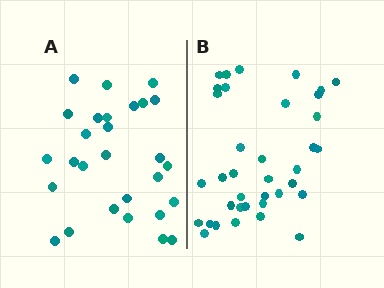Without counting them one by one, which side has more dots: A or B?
Region B (the right region) has more dots.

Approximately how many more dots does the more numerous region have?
Region B has roughly 8 or so more dots than region A.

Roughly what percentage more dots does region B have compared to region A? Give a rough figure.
About 30% more.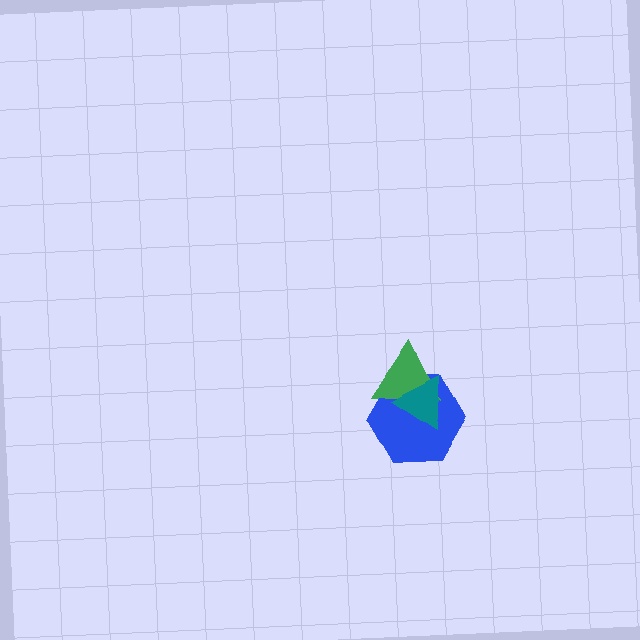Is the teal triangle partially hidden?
No, no other shape covers it.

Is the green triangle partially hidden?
Yes, it is partially covered by another shape.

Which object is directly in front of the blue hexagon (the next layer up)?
The green triangle is directly in front of the blue hexagon.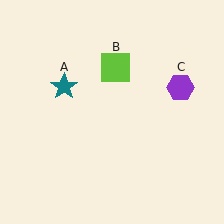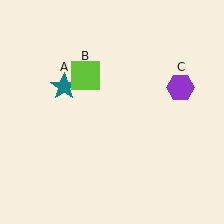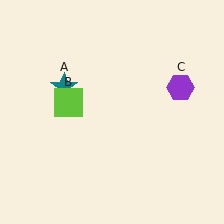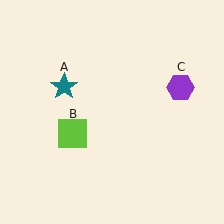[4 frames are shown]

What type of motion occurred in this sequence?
The lime square (object B) rotated counterclockwise around the center of the scene.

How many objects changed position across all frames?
1 object changed position: lime square (object B).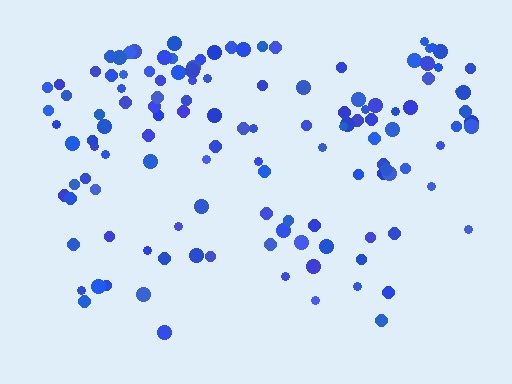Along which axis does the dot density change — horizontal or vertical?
Vertical.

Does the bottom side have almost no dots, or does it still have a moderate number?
Still a moderate number, just noticeably fewer than the top.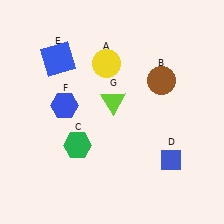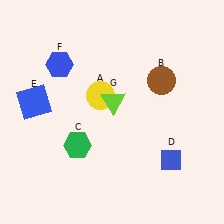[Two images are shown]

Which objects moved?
The objects that moved are: the yellow circle (A), the blue square (E), the blue hexagon (F).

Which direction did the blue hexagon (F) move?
The blue hexagon (F) moved up.